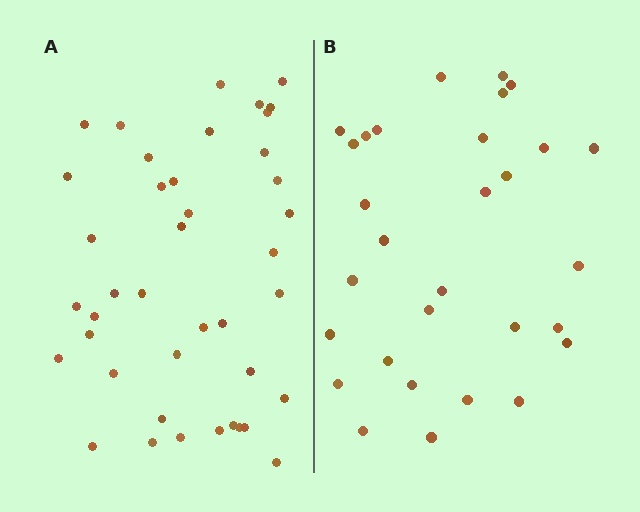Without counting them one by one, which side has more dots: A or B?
Region A (the left region) has more dots.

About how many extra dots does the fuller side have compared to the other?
Region A has roughly 12 or so more dots than region B.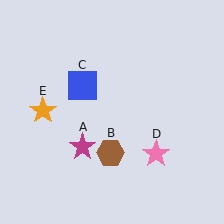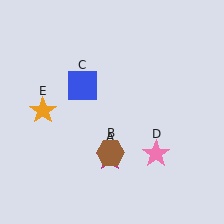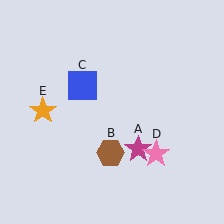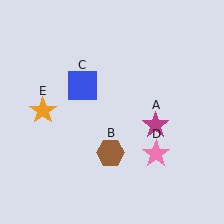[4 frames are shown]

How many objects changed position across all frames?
1 object changed position: magenta star (object A).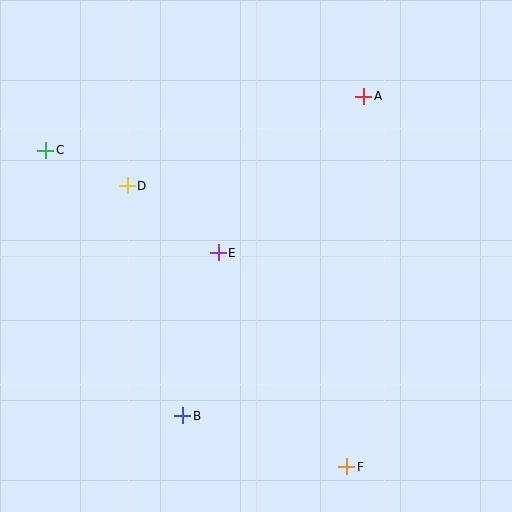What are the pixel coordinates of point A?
Point A is at (364, 96).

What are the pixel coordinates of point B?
Point B is at (183, 416).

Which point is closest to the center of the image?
Point E at (218, 253) is closest to the center.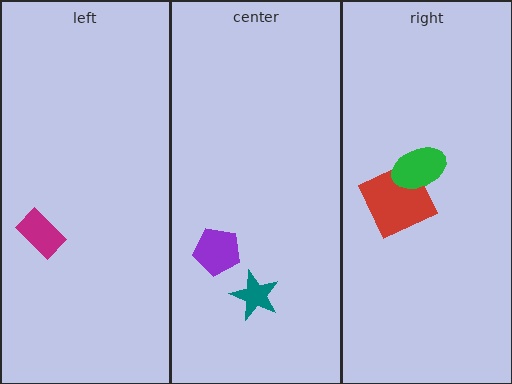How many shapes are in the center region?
2.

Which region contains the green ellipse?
The right region.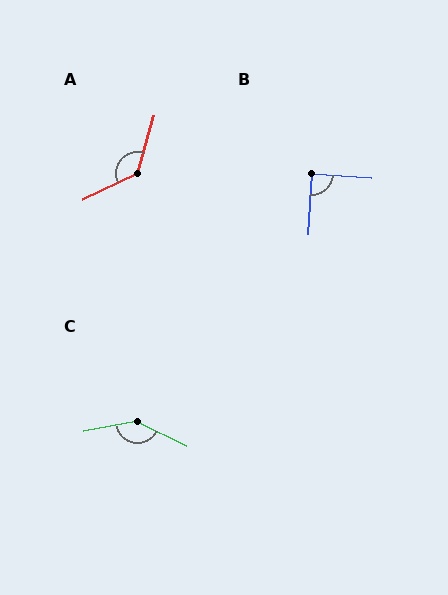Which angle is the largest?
C, at approximately 143 degrees.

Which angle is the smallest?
B, at approximately 90 degrees.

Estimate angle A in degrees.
Approximately 131 degrees.